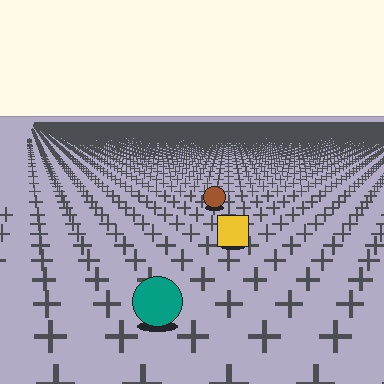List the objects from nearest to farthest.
From nearest to farthest: the teal circle, the yellow square, the brown circle.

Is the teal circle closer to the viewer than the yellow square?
Yes. The teal circle is closer — you can tell from the texture gradient: the ground texture is coarser near it.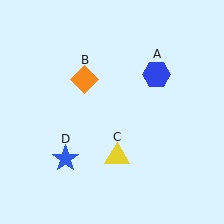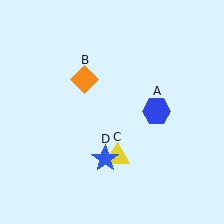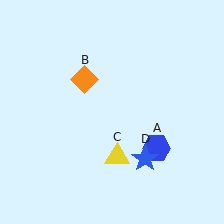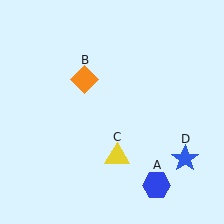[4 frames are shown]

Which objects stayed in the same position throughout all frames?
Orange diamond (object B) and yellow triangle (object C) remained stationary.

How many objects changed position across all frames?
2 objects changed position: blue hexagon (object A), blue star (object D).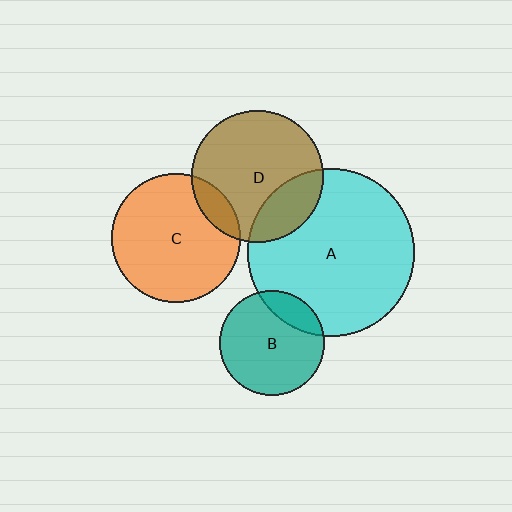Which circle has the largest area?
Circle A (cyan).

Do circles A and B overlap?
Yes.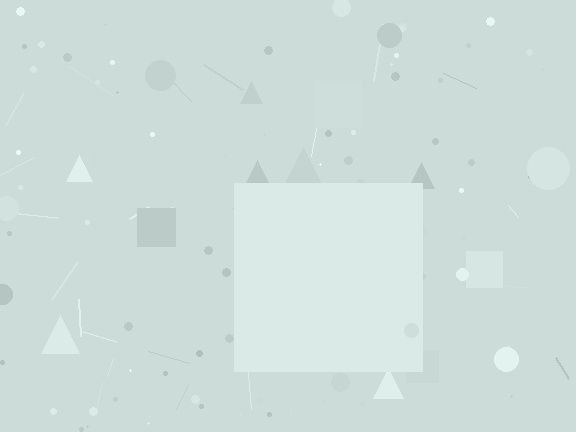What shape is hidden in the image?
A square is hidden in the image.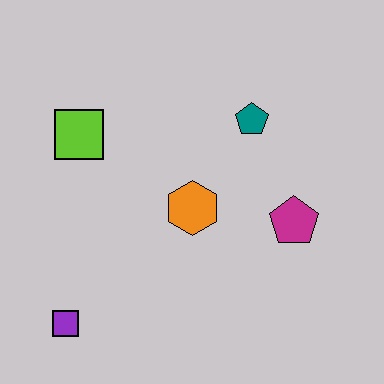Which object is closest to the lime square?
The orange hexagon is closest to the lime square.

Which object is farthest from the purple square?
The teal pentagon is farthest from the purple square.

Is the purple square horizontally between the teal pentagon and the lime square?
No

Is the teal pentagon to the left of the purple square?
No